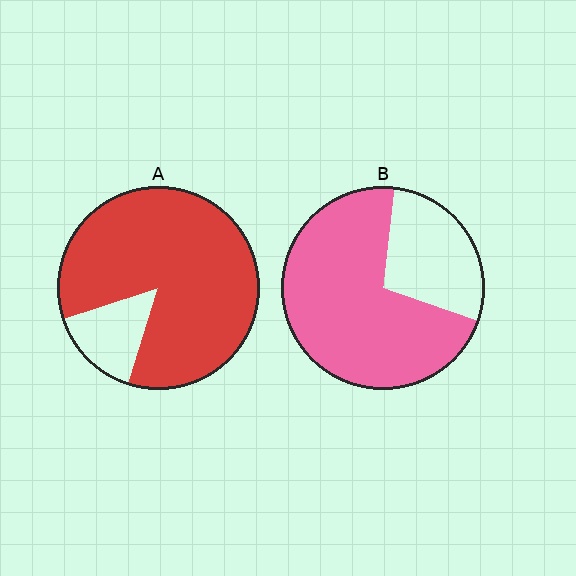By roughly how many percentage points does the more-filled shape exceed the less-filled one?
By roughly 15 percentage points (A over B).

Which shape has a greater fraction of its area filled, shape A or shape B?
Shape A.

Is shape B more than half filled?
Yes.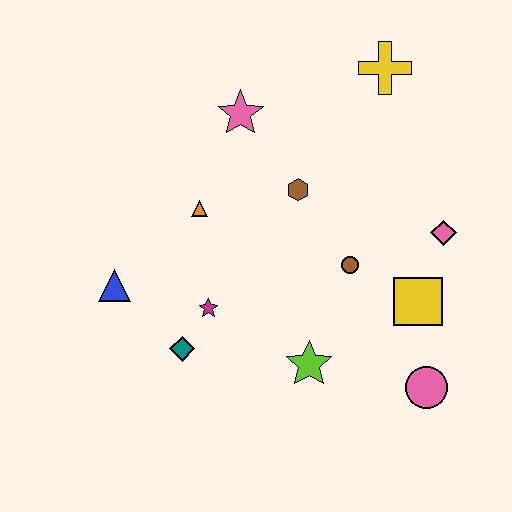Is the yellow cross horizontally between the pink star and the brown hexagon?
No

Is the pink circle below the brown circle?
Yes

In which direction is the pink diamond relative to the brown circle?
The pink diamond is to the right of the brown circle.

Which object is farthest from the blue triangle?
The yellow cross is farthest from the blue triangle.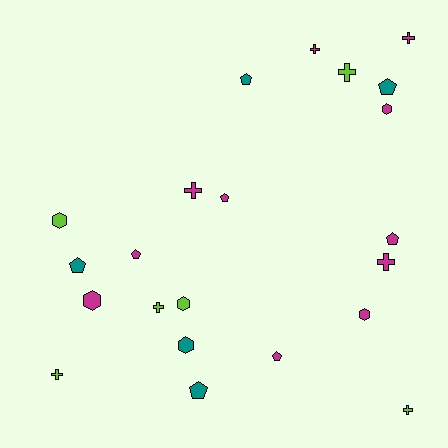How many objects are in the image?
There are 22 objects.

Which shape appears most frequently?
Cross, with 8 objects.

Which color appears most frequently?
Magenta, with 11 objects.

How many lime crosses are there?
There are 4 lime crosses.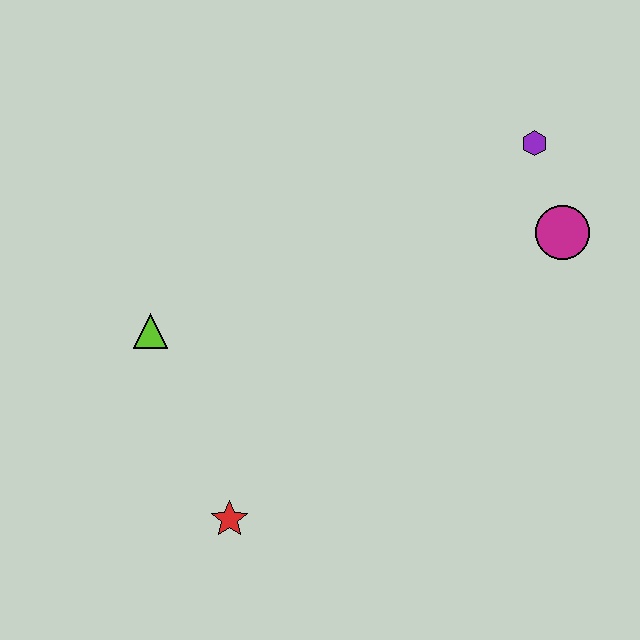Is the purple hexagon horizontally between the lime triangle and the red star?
No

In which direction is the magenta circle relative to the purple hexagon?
The magenta circle is below the purple hexagon.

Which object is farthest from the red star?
The purple hexagon is farthest from the red star.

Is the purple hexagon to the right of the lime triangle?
Yes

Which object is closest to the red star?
The lime triangle is closest to the red star.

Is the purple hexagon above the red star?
Yes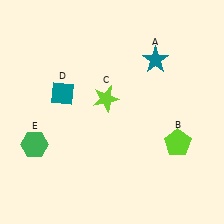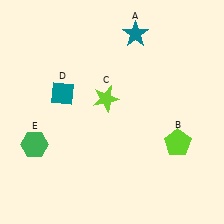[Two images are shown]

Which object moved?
The teal star (A) moved up.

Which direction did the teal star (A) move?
The teal star (A) moved up.